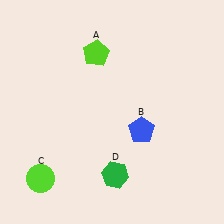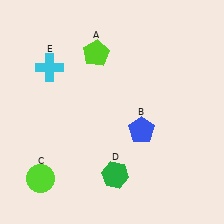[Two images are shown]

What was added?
A cyan cross (E) was added in Image 2.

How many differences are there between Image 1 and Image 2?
There is 1 difference between the two images.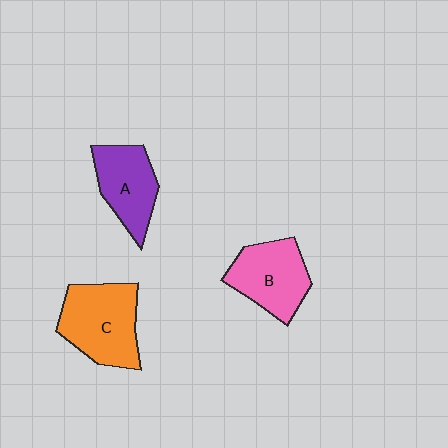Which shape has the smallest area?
Shape A (purple).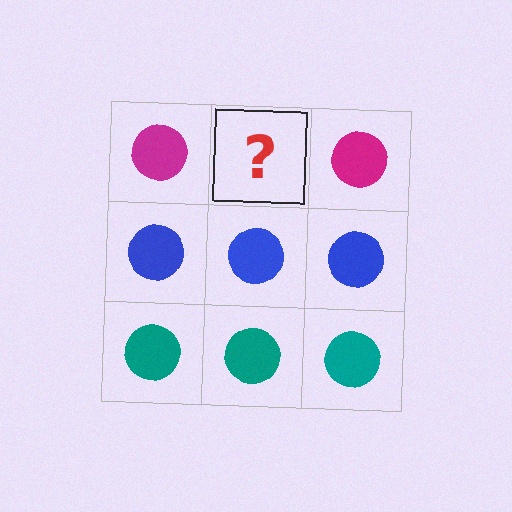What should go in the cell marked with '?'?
The missing cell should contain a magenta circle.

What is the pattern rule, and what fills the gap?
The rule is that each row has a consistent color. The gap should be filled with a magenta circle.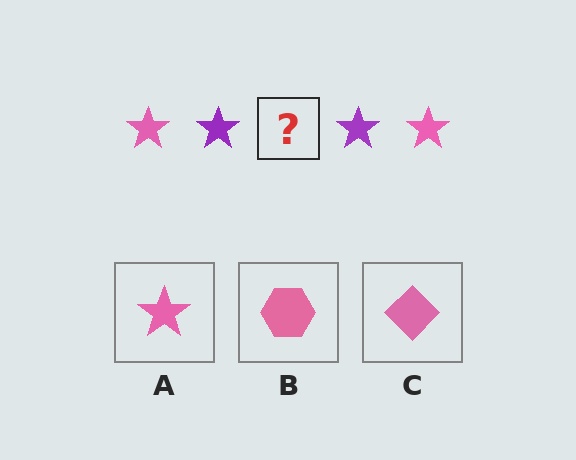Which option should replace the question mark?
Option A.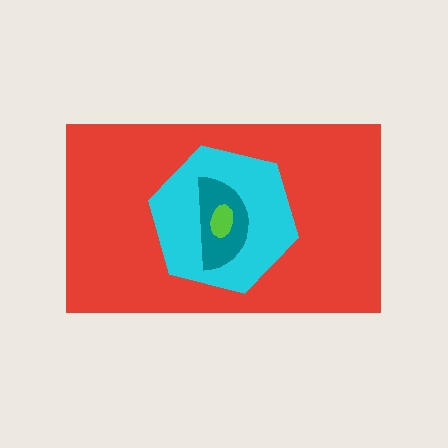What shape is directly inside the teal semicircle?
The lime ellipse.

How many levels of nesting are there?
4.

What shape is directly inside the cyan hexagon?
The teal semicircle.